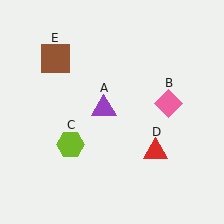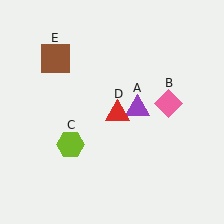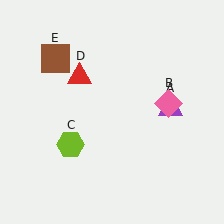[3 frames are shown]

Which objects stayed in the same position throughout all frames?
Pink diamond (object B) and lime hexagon (object C) and brown square (object E) remained stationary.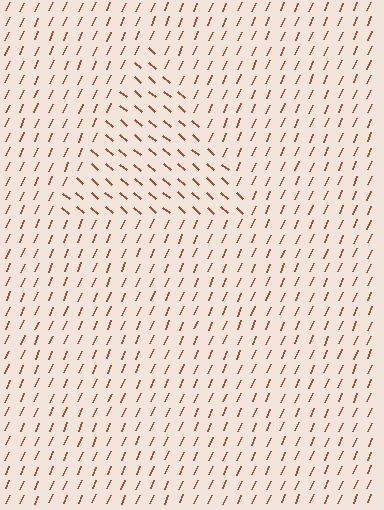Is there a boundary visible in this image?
Yes, there is a texture boundary formed by a change in line orientation.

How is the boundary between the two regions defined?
The boundary is defined purely by a change in line orientation (approximately 72 degrees difference). All lines are the same color and thickness.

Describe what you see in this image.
The image is filled with small brown line segments. A triangle region in the image has lines oriented differently from the surrounding lines, creating a visible texture boundary.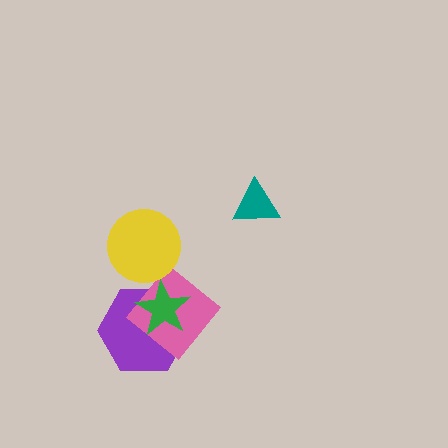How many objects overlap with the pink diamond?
3 objects overlap with the pink diamond.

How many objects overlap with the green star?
2 objects overlap with the green star.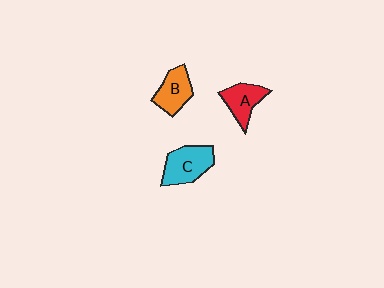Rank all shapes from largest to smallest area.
From largest to smallest: C (cyan), B (orange), A (red).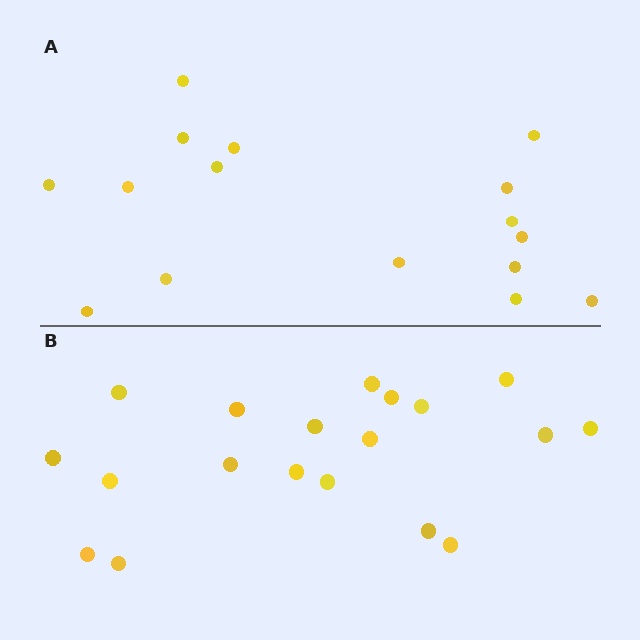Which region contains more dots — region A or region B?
Region B (the bottom region) has more dots.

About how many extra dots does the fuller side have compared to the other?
Region B has just a few more — roughly 2 or 3 more dots than region A.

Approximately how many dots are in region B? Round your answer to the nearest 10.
About 20 dots. (The exact count is 19, which rounds to 20.)